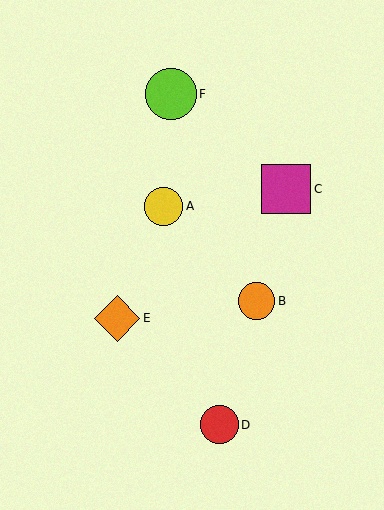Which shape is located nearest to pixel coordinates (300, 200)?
The magenta square (labeled C) at (286, 189) is nearest to that location.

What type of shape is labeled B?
Shape B is an orange circle.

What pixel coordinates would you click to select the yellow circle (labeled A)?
Click at (164, 206) to select the yellow circle A.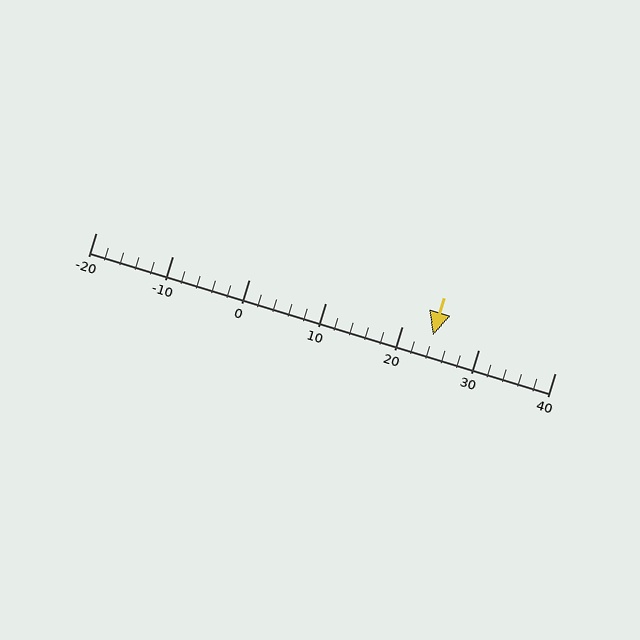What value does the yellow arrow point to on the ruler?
The yellow arrow points to approximately 24.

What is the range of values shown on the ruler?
The ruler shows values from -20 to 40.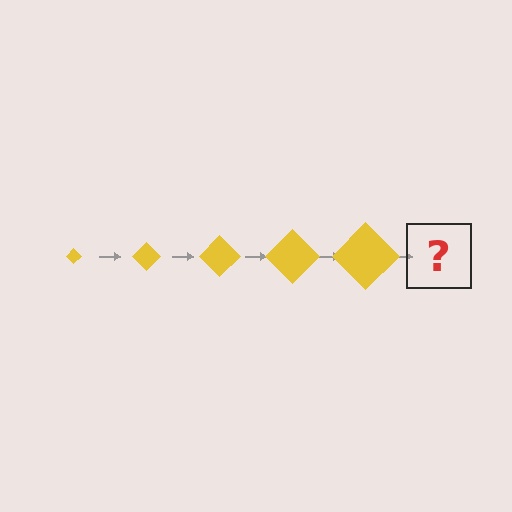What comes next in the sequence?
The next element should be a yellow diamond, larger than the previous one.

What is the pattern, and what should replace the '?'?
The pattern is that the diamond gets progressively larger each step. The '?' should be a yellow diamond, larger than the previous one.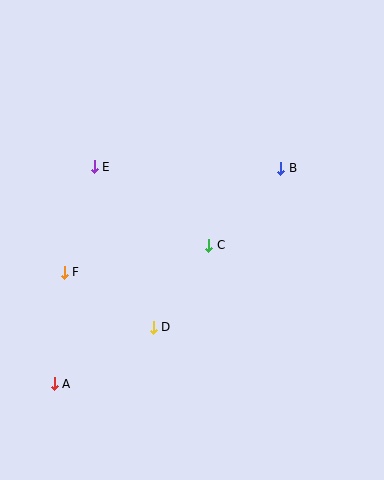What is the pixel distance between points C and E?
The distance between C and E is 139 pixels.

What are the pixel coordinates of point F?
Point F is at (64, 272).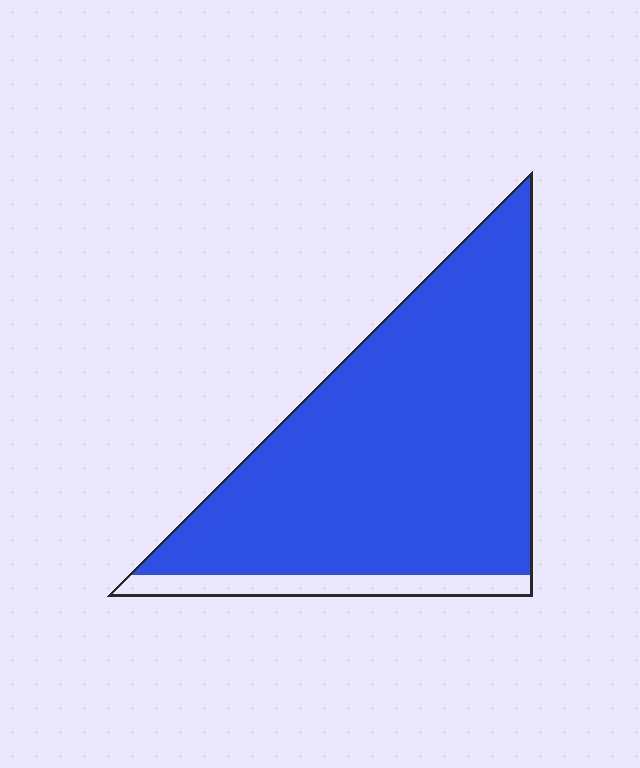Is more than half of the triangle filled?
Yes.